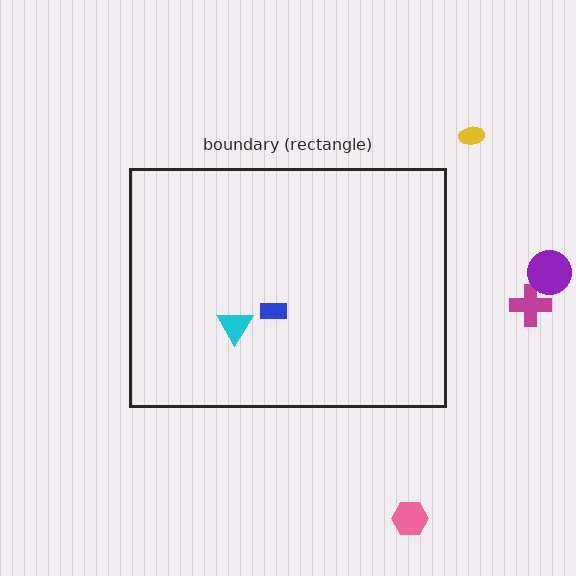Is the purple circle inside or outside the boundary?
Outside.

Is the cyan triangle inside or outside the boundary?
Inside.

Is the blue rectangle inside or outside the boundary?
Inside.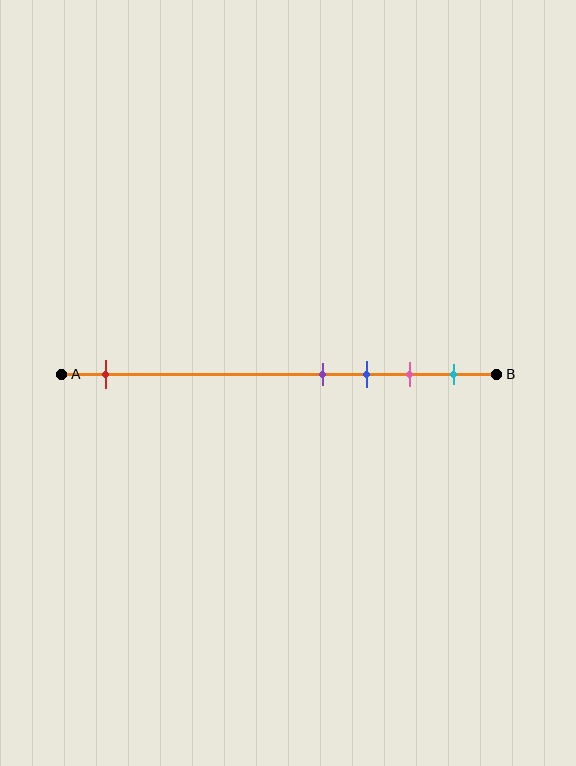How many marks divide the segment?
There are 5 marks dividing the segment.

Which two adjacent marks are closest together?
The purple and blue marks are the closest adjacent pair.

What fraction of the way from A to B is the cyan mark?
The cyan mark is approximately 90% (0.9) of the way from A to B.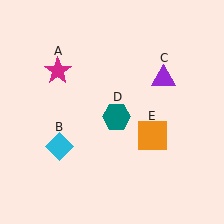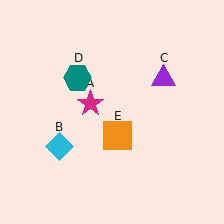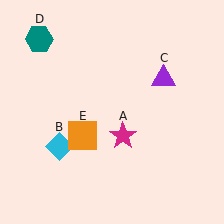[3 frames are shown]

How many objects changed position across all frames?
3 objects changed position: magenta star (object A), teal hexagon (object D), orange square (object E).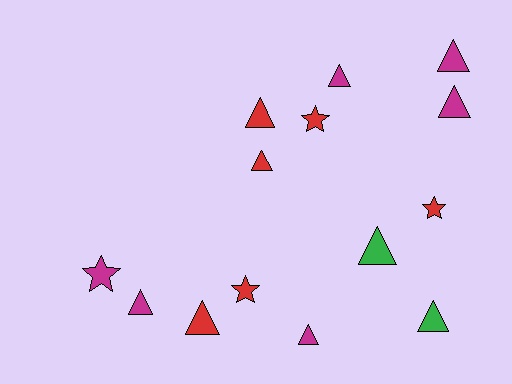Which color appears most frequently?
Magenta, with 6 objects.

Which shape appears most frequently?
Triangle, with 10 objects.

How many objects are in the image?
There are 14 objects.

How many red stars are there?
There are 3 red stars.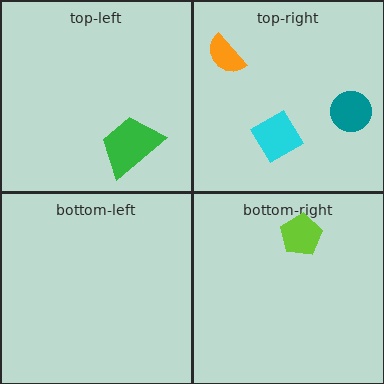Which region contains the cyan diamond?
The top-right region.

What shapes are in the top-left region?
The green trapezoid.